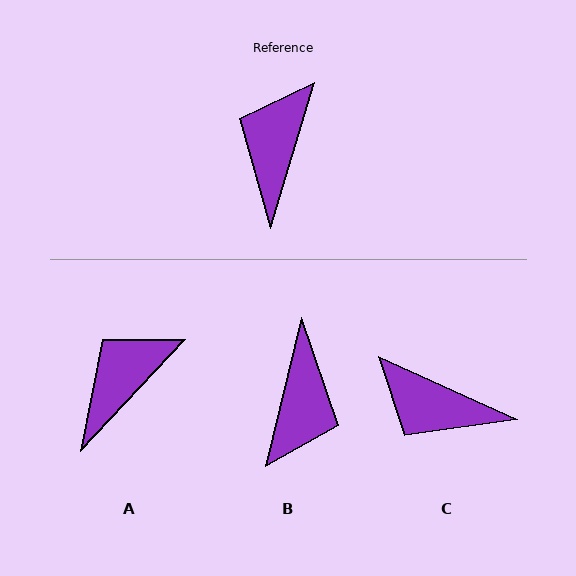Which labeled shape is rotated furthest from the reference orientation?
B, about 177 degrees away.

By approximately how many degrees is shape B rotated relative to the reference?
Approximately 177 degrees clockwise.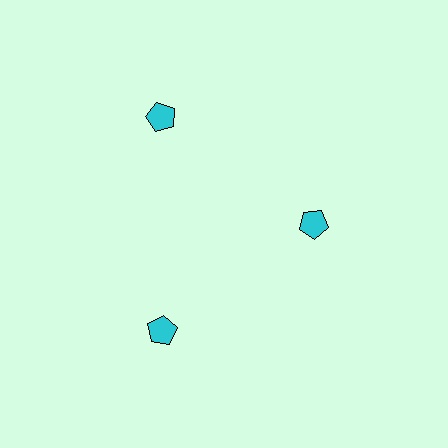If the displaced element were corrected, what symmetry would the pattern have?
It would have 3-fold rotational symmetry — the pattern would map onto itself every 120 degrees.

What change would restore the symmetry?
The symmetry would be restored by moving it outward, back onto the ring so that all 3 pentagons sit at equal angles and equal distance from the center.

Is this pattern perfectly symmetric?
No. The 3 cyan pentagons are arranged in a ring, but one element near the 3 o'clock position is pulled inward toward the center, breaking the 3-fold rotational symmetry.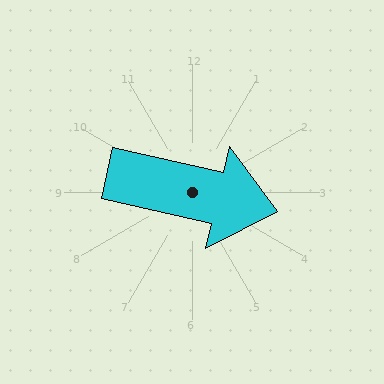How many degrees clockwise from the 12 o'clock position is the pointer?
Approximately 103 degrees.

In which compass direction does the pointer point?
East.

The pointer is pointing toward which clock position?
Roughly 3 o'clock.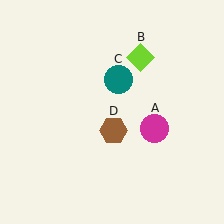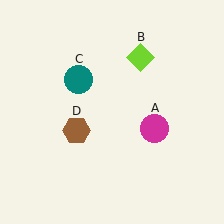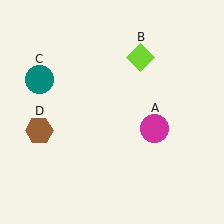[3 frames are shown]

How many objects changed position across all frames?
2 objects changed position: teal circle (object C), brown hexagon (object D).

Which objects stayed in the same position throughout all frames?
Magenta circle (object A) and lime diamond (object B) remained stationary.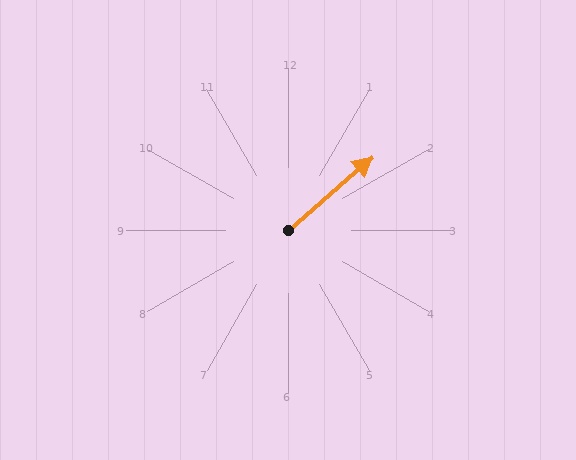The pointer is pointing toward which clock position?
Roughly 2 o'clock.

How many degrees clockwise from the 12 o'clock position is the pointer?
Approximately 49 degrees.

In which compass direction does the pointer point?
Northeast.